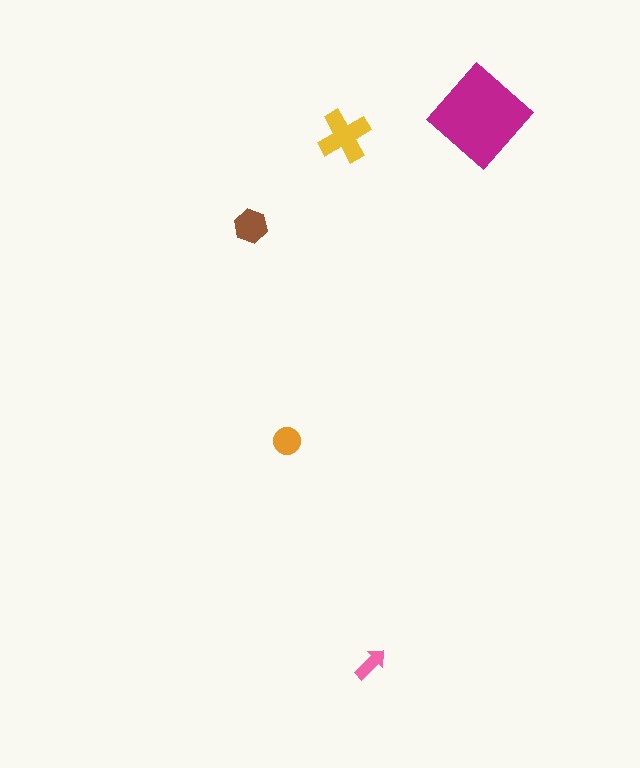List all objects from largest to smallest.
The magenta diamond, the yellow cross, the brown hexagon, the orange circle, the pink arrow.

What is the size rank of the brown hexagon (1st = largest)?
3rd.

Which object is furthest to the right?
The magenta diamond is rightmost.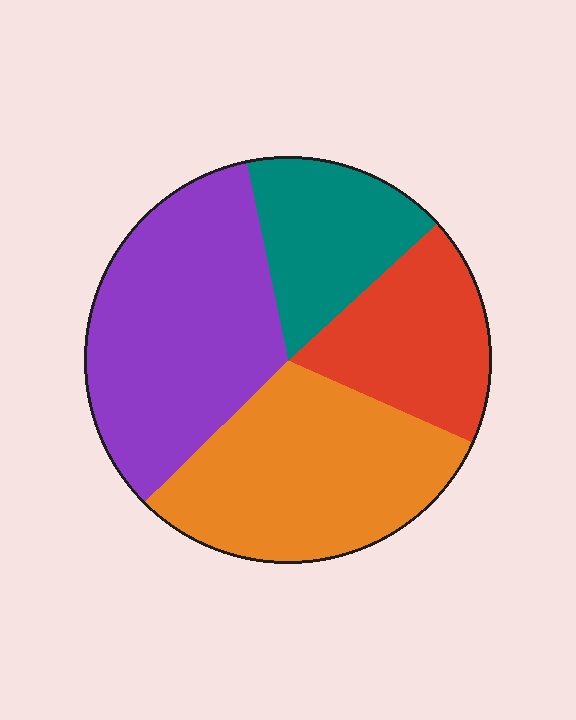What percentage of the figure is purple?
Purple covers 34% of the figure.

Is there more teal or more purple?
Purple.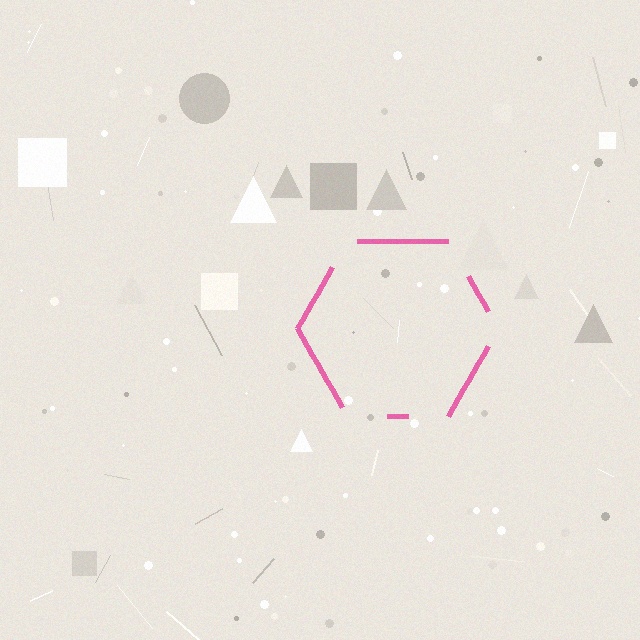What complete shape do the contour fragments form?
The contour fragments form a hexagon.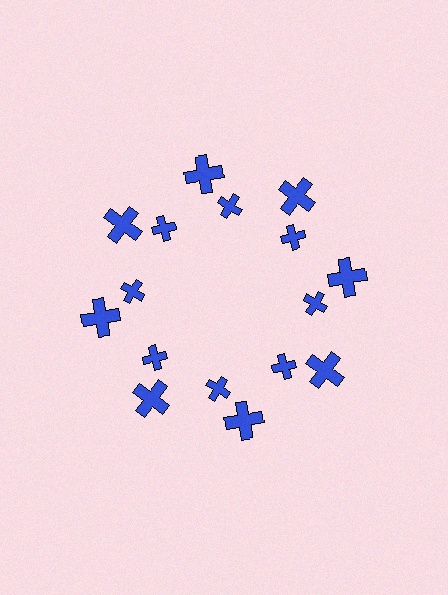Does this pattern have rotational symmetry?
Yes, this pattern has 8-fold rotational symmetry. It looks the same after rotating 45 degrees around the center.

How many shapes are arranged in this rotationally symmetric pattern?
There are 16 shapes, arranged in 8 groups of 2.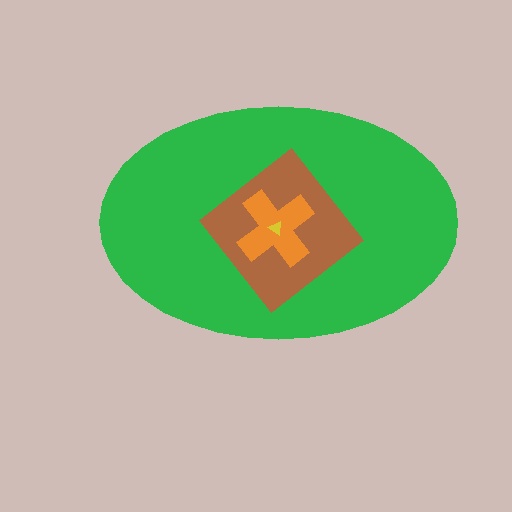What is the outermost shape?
The green ellipse.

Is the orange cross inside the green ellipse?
Yes.